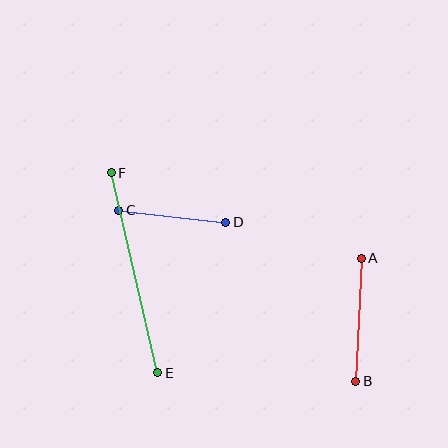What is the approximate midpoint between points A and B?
The midpoint is at approximately (358, 320) pixels.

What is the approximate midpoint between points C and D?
The midpoint is at approximately (172, 216) pixels.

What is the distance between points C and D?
The distance is approximately 108 pixels.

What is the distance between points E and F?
The distance is approximately 206 pixels.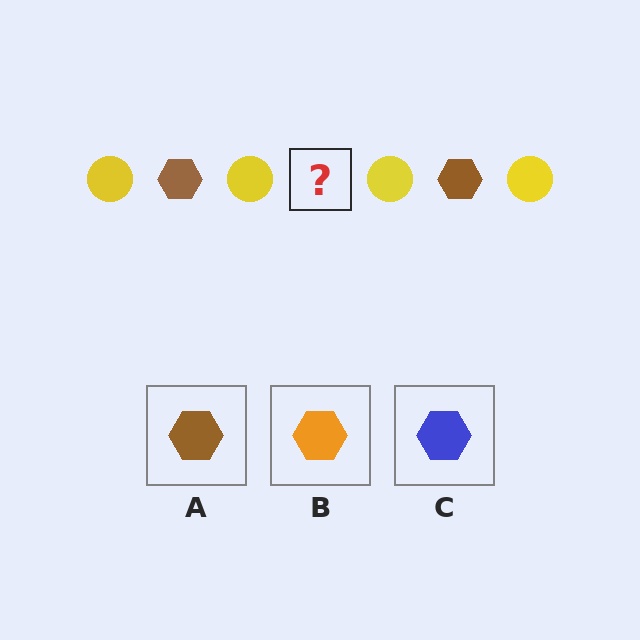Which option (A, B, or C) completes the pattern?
A.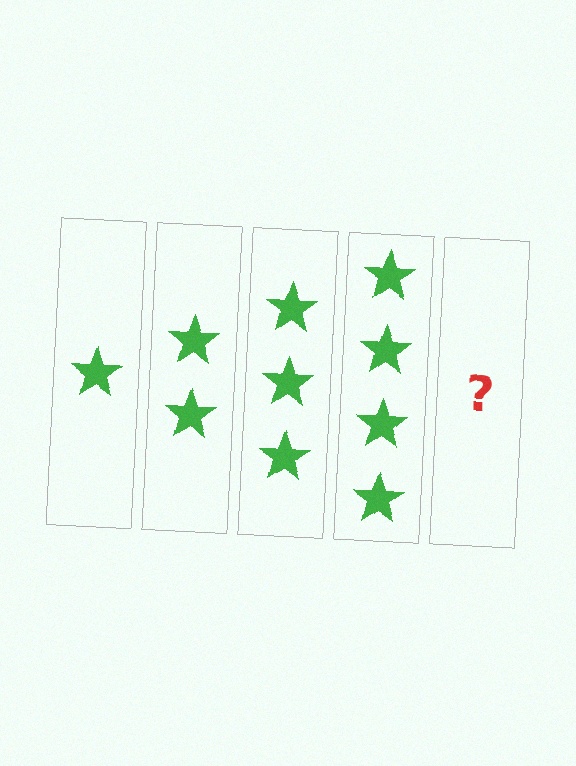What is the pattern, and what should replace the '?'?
The pattern is that each step adds one more star. The '?' should be 5 stars.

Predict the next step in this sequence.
The next step is 5 stars.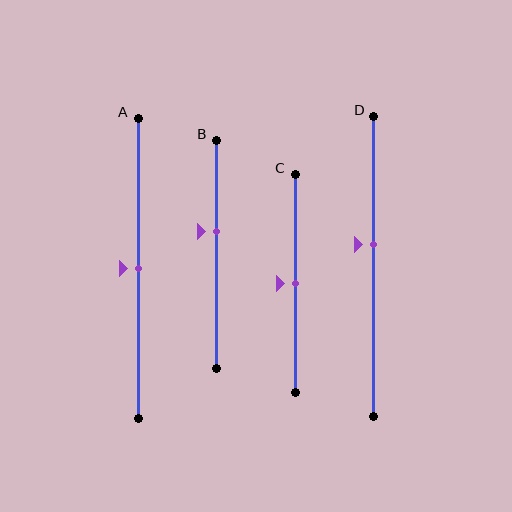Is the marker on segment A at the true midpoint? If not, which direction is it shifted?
Yes, the marker on segment A is at the true midpoint.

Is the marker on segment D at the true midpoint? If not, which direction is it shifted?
No, the marker on segment D is shifted upward by about 7% of the segment length.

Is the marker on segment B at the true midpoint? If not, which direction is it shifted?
No, the marker on segment B is shifted upward by about 10% of the segment length.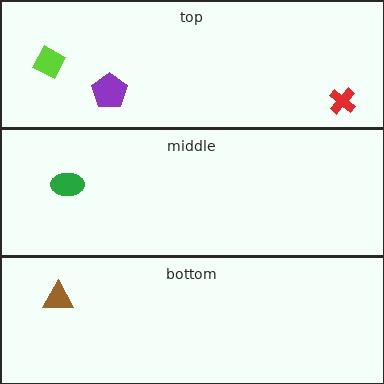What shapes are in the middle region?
The green ellipse.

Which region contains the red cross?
The top region.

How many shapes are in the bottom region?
1.